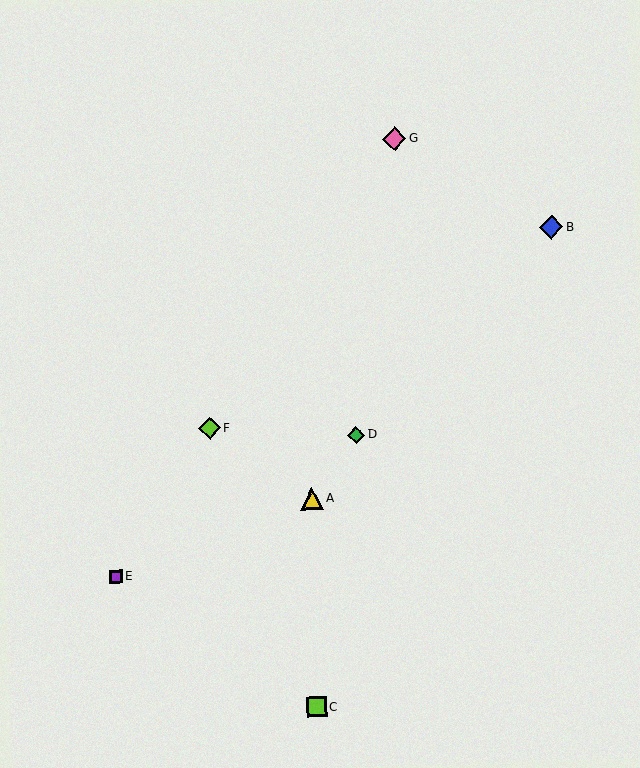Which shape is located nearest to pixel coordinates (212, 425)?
The lime diamond (labeled F) at (210, 428) is nearest to that location.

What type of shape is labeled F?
Shape F is a lime diamond.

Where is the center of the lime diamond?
The center of the lime diamond is at (210, 428).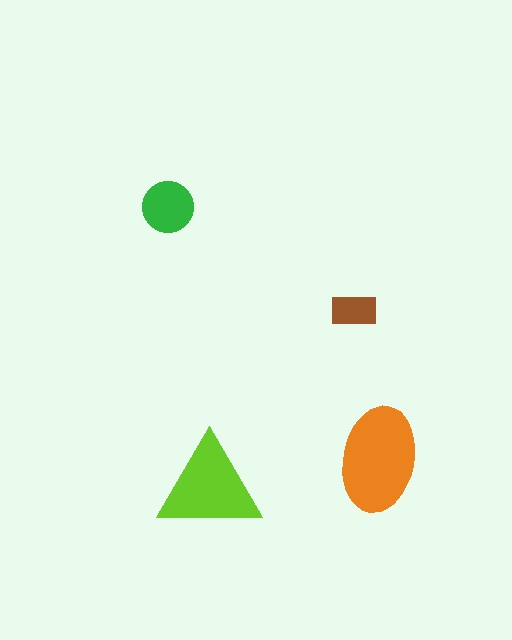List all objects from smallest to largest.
The brown rectangle, the green circle, the lime triangle, the orange ellipse.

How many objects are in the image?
There are 4 objects in the image.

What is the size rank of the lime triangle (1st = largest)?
2nd.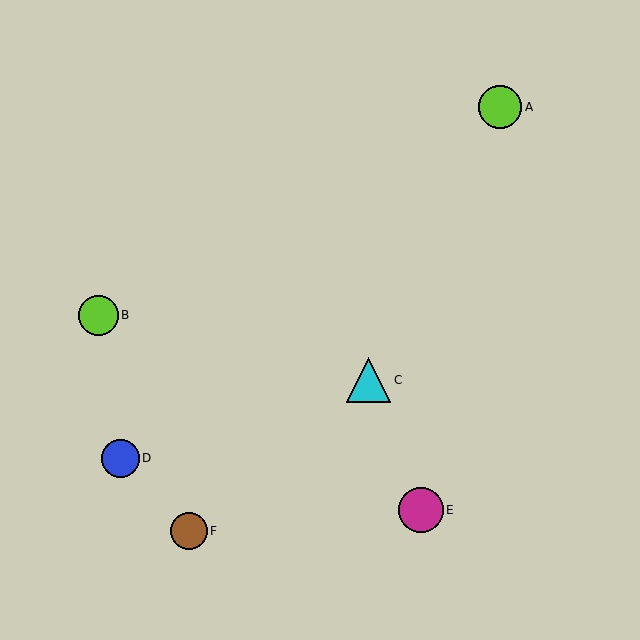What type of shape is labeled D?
Shape D is a blue circle.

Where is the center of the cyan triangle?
The center of the cyan triangle is at (368, 380).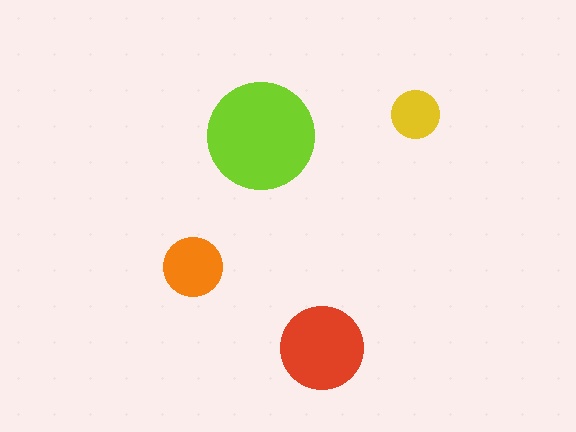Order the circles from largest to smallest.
the lime one, the red one, the orange one, the yellow one.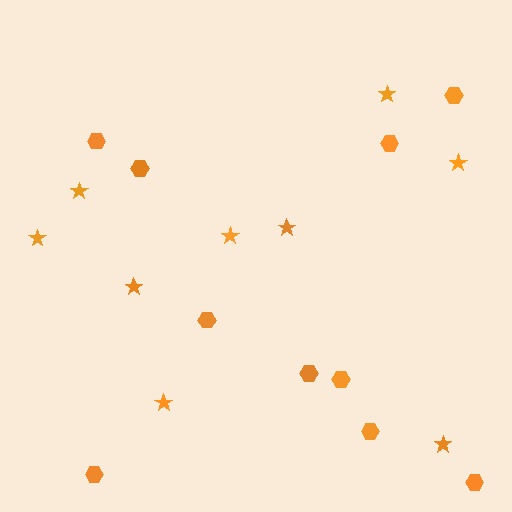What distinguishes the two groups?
There are 2 groups: one group of hexagons (10) and one group of stars (9).